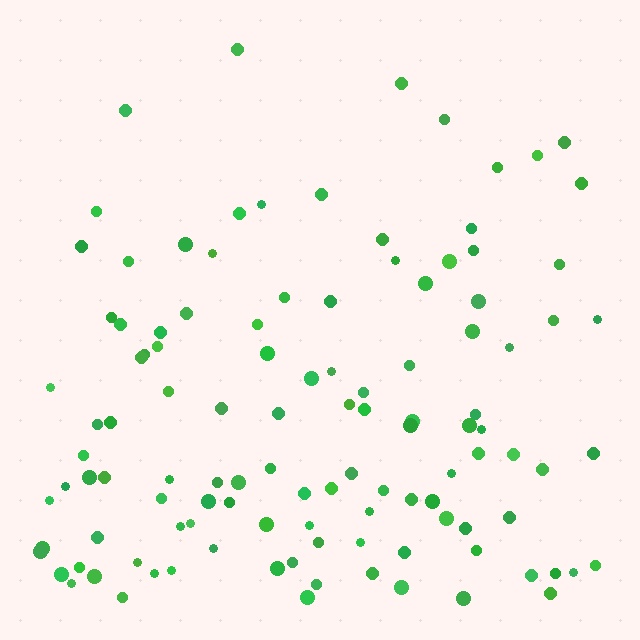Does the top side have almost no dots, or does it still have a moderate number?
Still a moderate number, just noticeably fewer than the bottom.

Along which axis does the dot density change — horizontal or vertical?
Vertical.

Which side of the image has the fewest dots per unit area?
The top.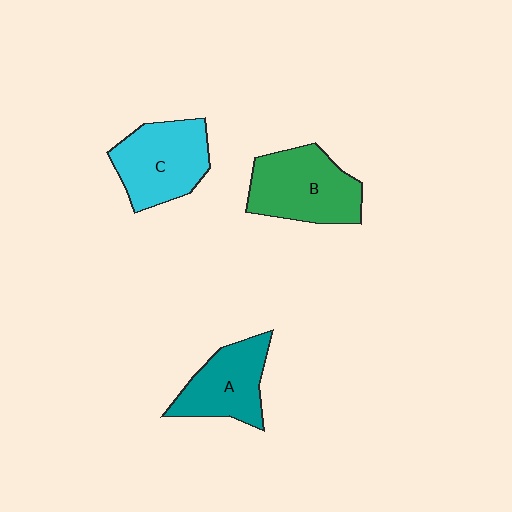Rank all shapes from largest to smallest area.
From largest to smallest: B (green), C (cyan), A (teal).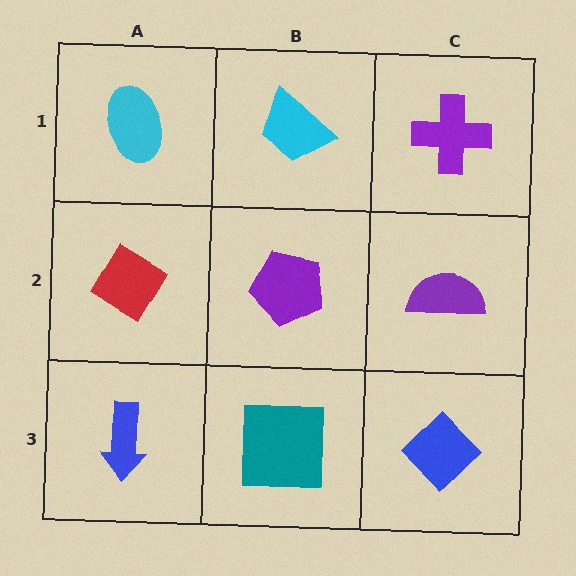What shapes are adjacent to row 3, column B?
A purple pentagon (row 2, column B), a blue arrow (row 3, column A), a blue diamond (row 3, column C).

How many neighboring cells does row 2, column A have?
3.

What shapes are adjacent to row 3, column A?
A red diamond (row 2, column A), a teal square (row 3, column B).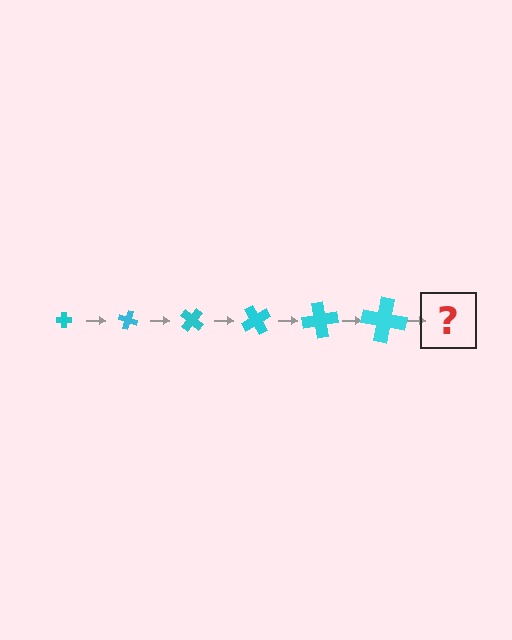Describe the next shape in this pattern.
It should be a cross, larger than the previous one and rotated 120 degrees from the start.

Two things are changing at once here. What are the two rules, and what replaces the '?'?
The two rules are that the cross grows larger each step and it rotates 20 degrees each step. The '?' should be a cross, larger than the previous one and rotated 120 degrees from the start.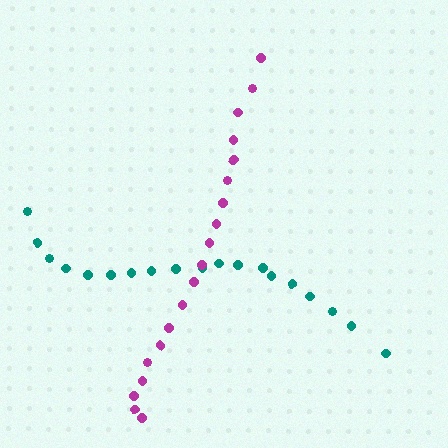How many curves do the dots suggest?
There are 2 distinct paths.